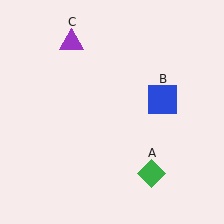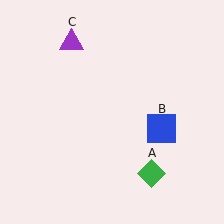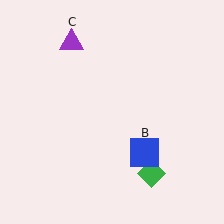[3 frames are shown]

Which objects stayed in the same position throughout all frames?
Green diamond (object A) and purple triangle (object C) remained stationary.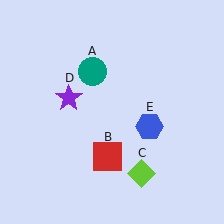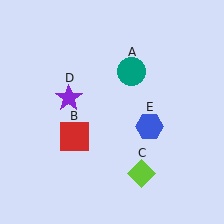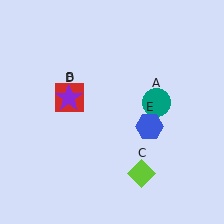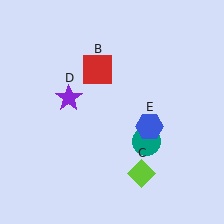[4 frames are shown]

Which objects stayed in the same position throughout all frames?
Lime diamond (object C) and purple star (object D) and blue hexagon (object E) remained stationary.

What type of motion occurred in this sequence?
The teal circle (object A), red square (object B) rotated clockwise around the center of the scene.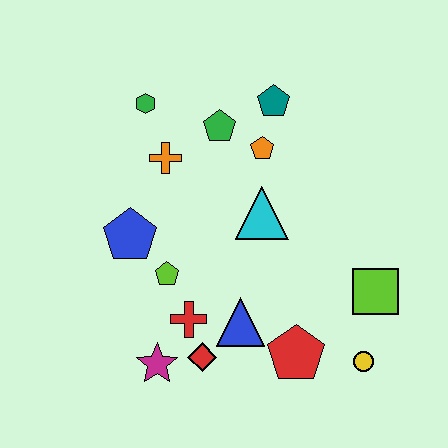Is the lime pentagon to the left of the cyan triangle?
Yes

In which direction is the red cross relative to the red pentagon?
The red cross is to the left of the red pentagon.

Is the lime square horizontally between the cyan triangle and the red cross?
No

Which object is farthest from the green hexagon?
The yellow circle is farthest from the green hexagon.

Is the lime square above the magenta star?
Yes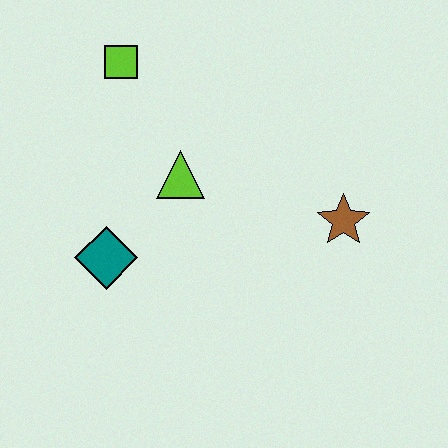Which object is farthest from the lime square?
The brown star is farthest from the lime square.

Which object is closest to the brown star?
The lime triangle is closest to the brown star.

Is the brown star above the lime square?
No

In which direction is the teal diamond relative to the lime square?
The teal diamond is below the lime square.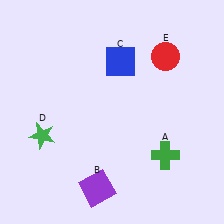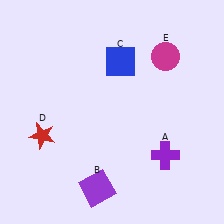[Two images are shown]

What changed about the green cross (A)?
In Image 1, A is green. In Image 2, it changed to purple.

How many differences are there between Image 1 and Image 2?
There are 3 differences between the two images.